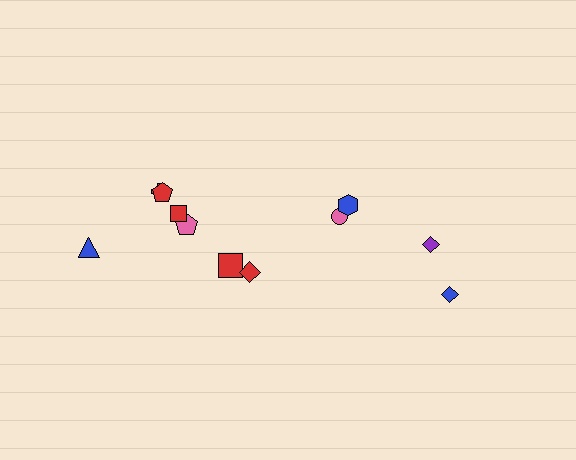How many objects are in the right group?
There are 4 objects.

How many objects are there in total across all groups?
There are 11 objects.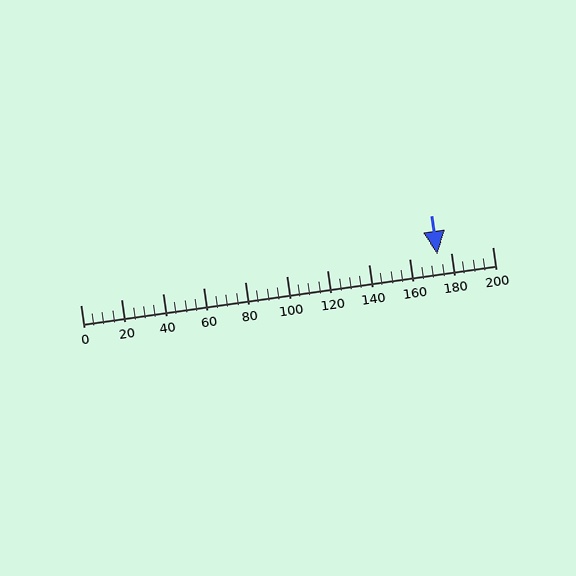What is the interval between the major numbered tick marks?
The major tick marks are spaced 20 units apart.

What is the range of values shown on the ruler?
The ruler shows values from 0 to 200.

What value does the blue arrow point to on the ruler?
The blue arrow points to approximately 173.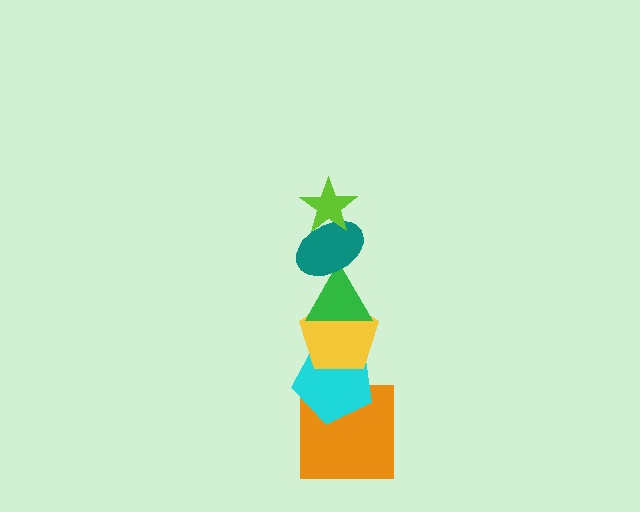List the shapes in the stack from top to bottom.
From top to bottom: the lime star, the teal ellipse, the green triangle, the yellow pentagon, the cyan pentagon, the orange square.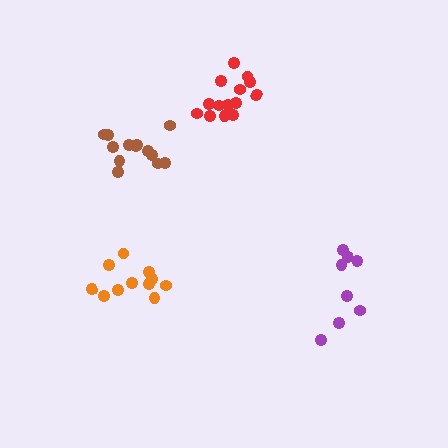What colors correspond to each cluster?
The clusters are colored: brown, orange, purple, red.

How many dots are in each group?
Group 1: 13 dots, Group 2: 11 dots, Group 3: 8 dots, Group 4: 14 dots (46 total).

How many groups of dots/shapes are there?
There are 4 groups.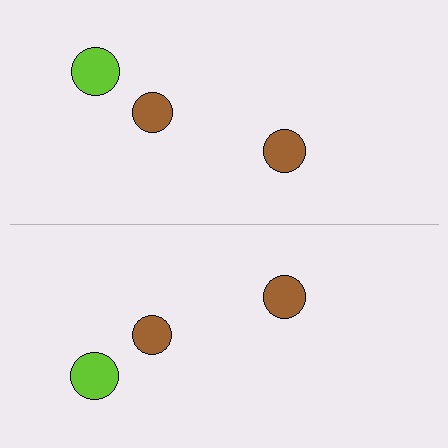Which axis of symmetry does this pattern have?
The pattern has a horizontal axis of symmetry running through the center of the image.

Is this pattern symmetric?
Yes, this pattern has bilateral (reflection) symmetry.